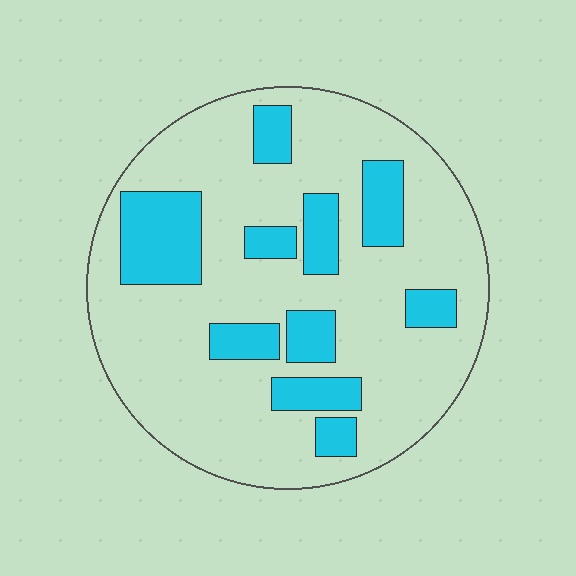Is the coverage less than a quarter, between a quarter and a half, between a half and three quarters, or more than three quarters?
Less than a quarter.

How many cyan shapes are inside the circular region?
10.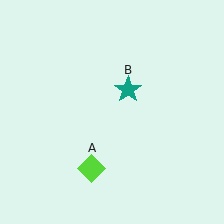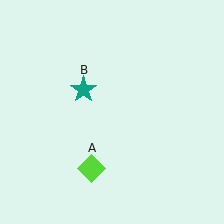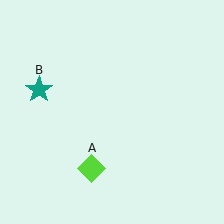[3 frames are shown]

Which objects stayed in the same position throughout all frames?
Lime diamond (object A) remained stationary.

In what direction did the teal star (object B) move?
The teal star (object B) moved left.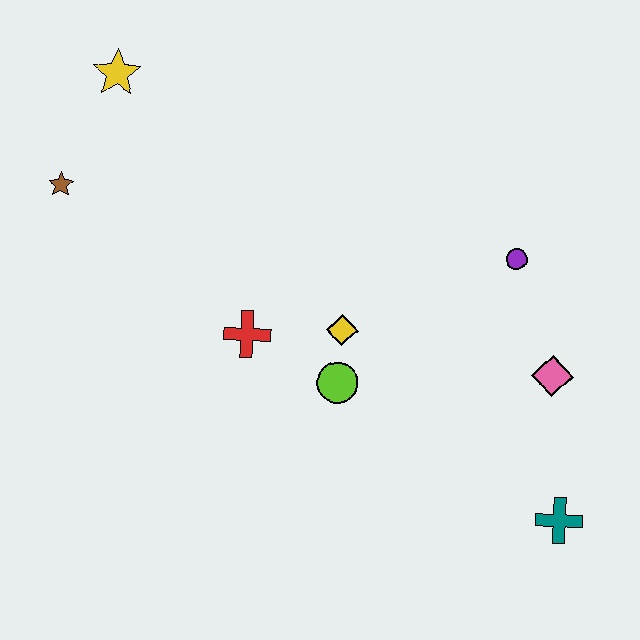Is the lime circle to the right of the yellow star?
Yes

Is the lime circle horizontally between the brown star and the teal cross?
Yes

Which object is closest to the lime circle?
The yellow diamond is closest to the lime circle.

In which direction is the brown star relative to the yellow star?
The brown star is below the yellow star.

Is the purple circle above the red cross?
Yes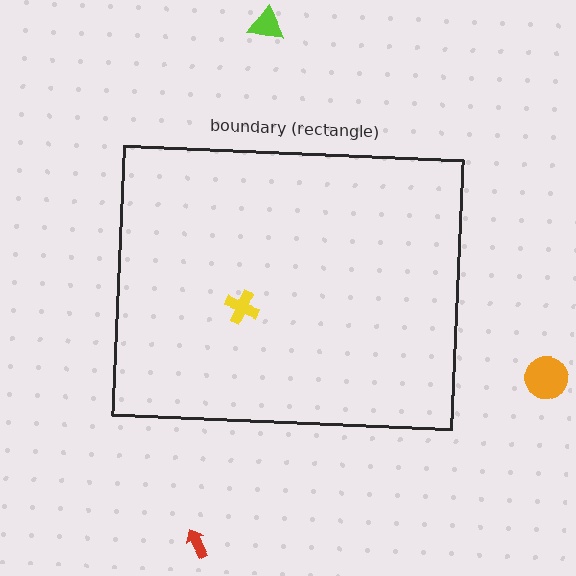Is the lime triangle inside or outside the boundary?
Outside.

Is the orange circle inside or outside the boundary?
Outside.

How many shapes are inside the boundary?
1 inside, 3 outside.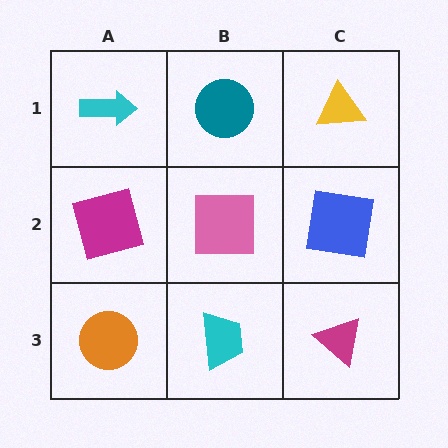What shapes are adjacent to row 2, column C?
A yellow triangle (row 1, column C), a magenta triangle (row 3, column C), a pink square (row 2, column B).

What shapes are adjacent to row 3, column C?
A blue square (row 2, column C), a cyan trapezoid (row 3, column B).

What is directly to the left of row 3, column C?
A cyan trapezoid.